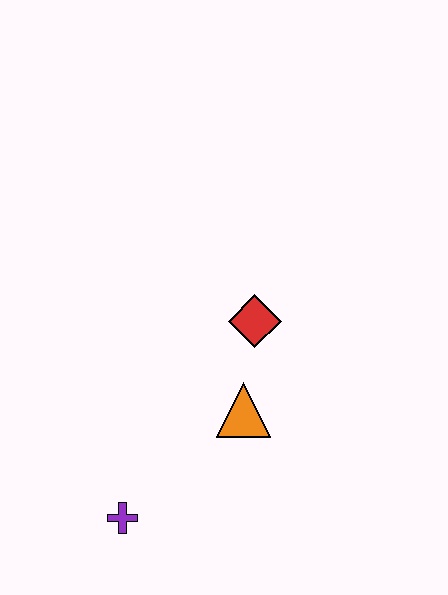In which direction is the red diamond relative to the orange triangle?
The red diamond is above the orange triangle.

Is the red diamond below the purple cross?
No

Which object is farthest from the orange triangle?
The purple cross is farthest from the orange triangle.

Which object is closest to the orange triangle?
The red diamond is closest to the orange triangle.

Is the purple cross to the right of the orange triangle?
No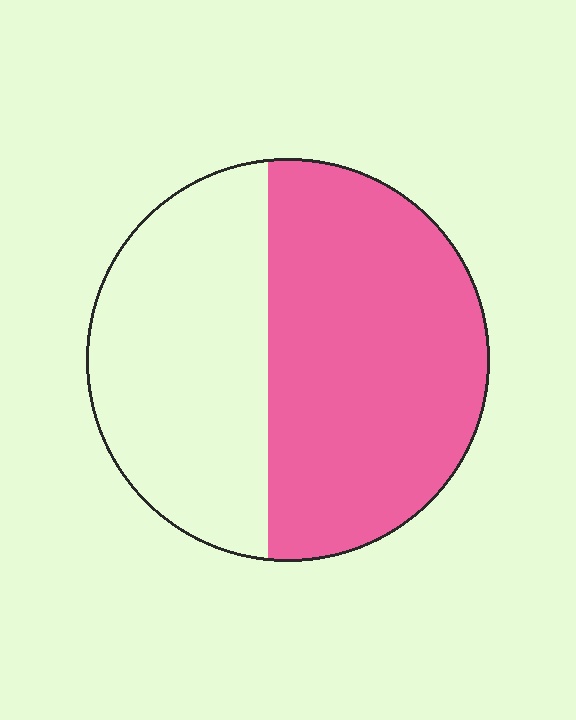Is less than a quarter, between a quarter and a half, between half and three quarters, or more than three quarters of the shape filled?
Between half and three quarters.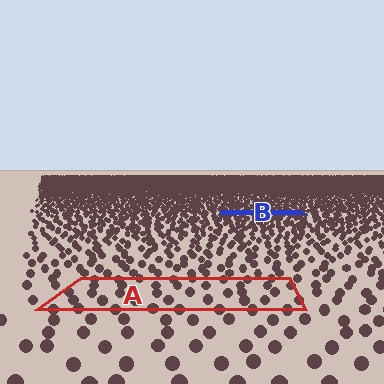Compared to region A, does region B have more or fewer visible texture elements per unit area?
Region B has more texture elements per unit area — they are packed more densely because it is farther away.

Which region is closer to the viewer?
Region A is closer. The texture elements there are larger and more spread out.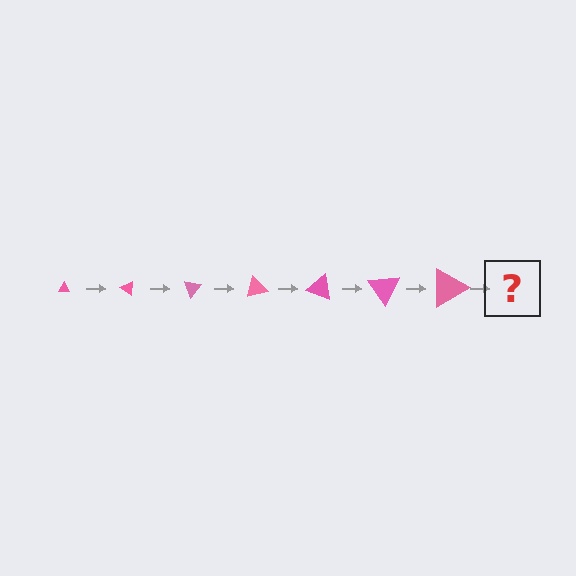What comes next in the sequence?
The next element should be a triangle, larger than the previous one and rotated 245 degrees from the start.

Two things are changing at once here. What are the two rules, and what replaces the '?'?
The two rules are that the triangle grows larger each step and it rotates 35 degrees each step. The '?' should be a triangle, larger than the previous one and rotated 245 degrees from the start.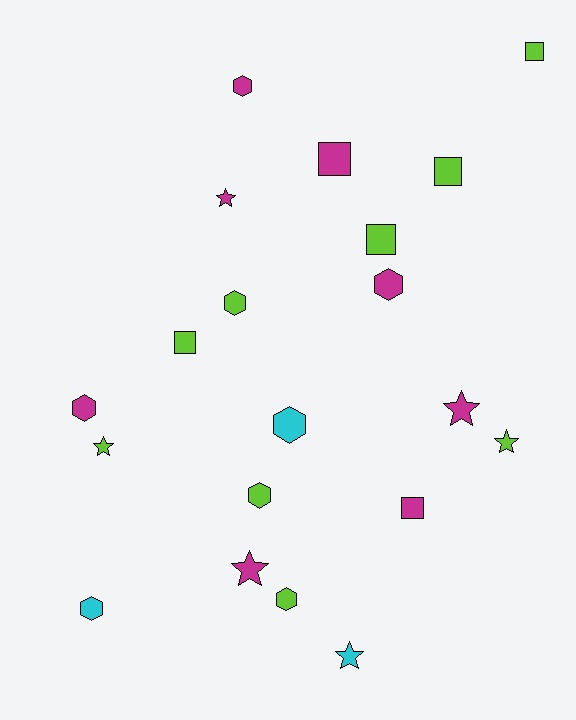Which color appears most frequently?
Lime, with 9 objects.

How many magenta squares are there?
There are 2 magenta squares.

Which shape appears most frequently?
Hexagon, with 8 objects.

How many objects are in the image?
There are 20 objects.